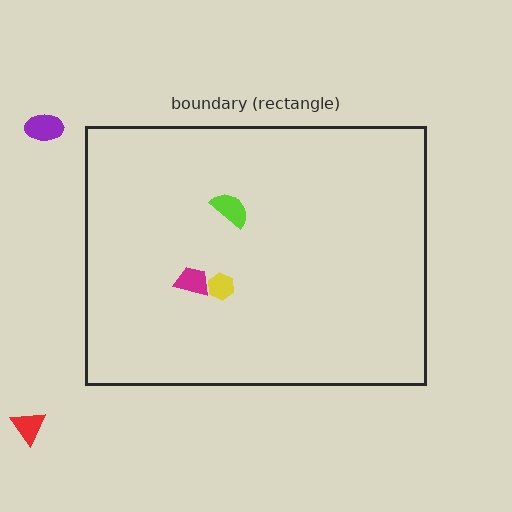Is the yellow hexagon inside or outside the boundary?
Inside.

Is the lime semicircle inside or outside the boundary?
Inside.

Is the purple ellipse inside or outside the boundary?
Outside.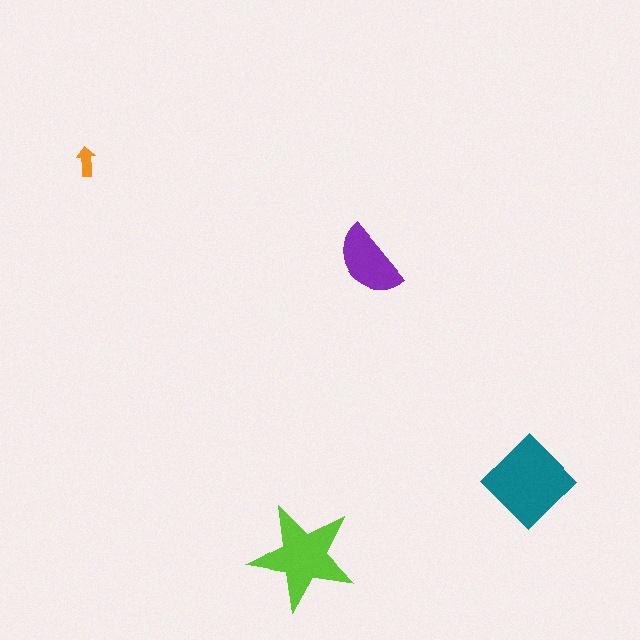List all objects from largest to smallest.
The teal diamond, the lime star, the purple semicircle, the orange arrow.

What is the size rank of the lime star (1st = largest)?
2nd.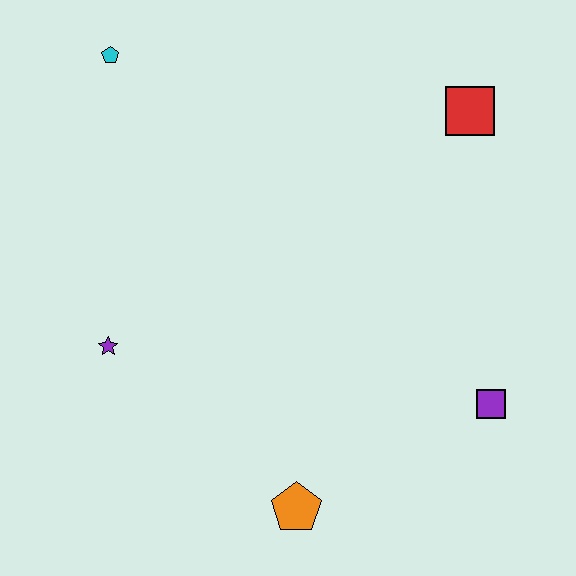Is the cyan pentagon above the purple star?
Yes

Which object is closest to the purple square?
The orange pentagon is closest to the purple square.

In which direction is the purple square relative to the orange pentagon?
The purple square is to the right of the orange pentagon.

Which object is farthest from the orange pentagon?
The cyan pentagon is farthest from the orange pentagon.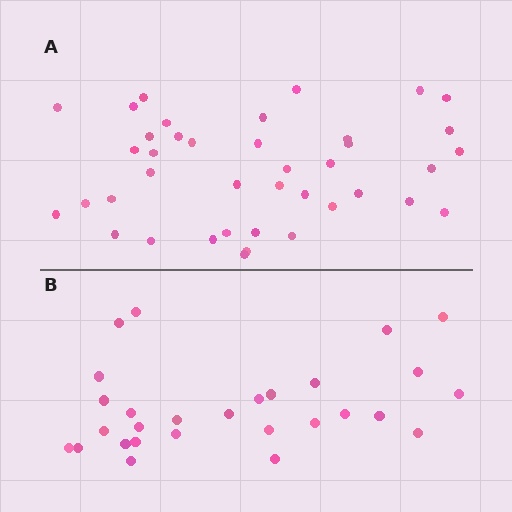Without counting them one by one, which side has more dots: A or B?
Region A (the top region) has more dots.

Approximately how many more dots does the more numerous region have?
Region A has roughly 12 or so more dots than region B.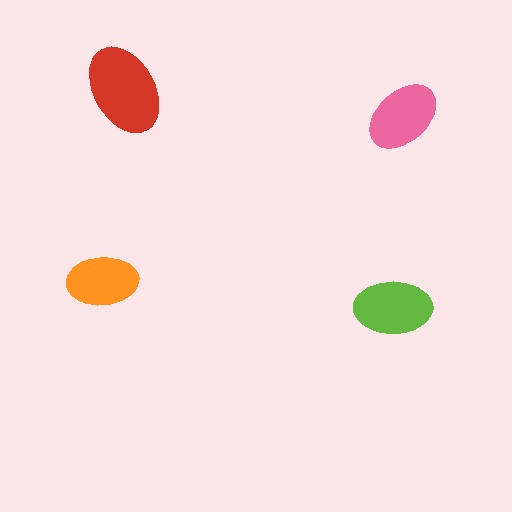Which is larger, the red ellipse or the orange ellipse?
The red one.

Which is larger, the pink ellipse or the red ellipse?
The red one.